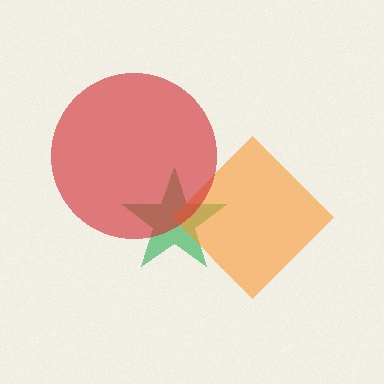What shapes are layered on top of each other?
The layered shapes are: a green star, an orange diamond, a red circle.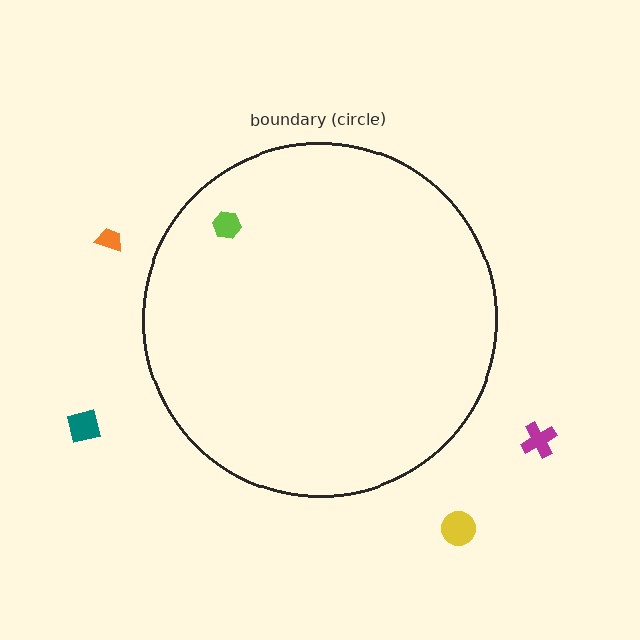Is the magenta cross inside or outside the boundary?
Outside.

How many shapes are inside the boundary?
1 inside, 4 outside.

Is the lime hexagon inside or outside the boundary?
Inside.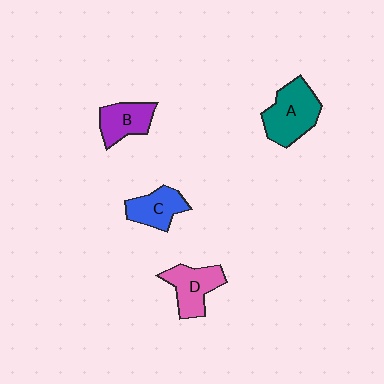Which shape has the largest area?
Shape A (teal).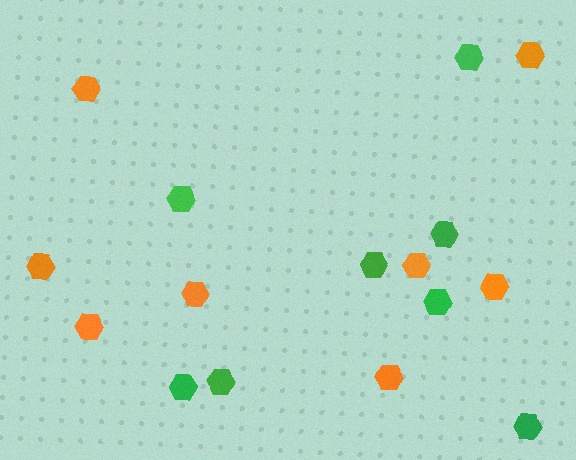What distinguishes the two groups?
There are 2 groups: one group of green hexagons (8) and one group of orange hexagons (8).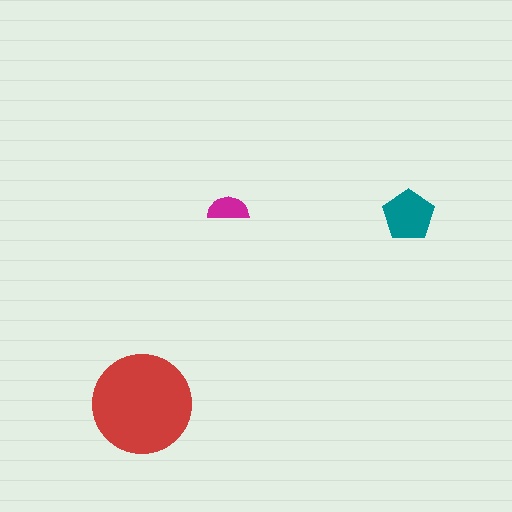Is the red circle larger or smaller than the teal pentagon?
Larger.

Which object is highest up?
The magenta semicircle is topmost.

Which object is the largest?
The red circle.